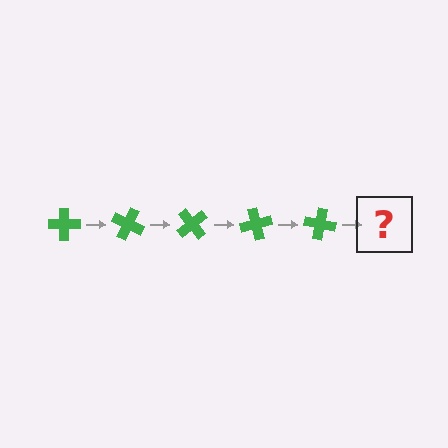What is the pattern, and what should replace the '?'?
The pattern is that the cross rotates 25 degrees each step. The '?' should be a green cross rotated 125 degrees.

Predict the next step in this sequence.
The next step is a green cross rotated 125 degrees.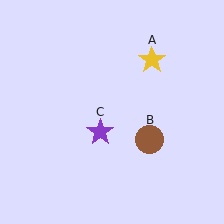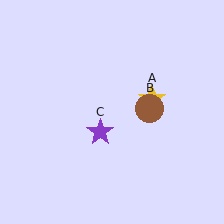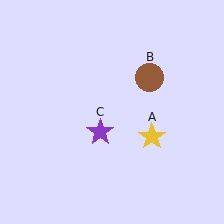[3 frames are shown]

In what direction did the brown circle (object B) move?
The brown circle (object B) moved up.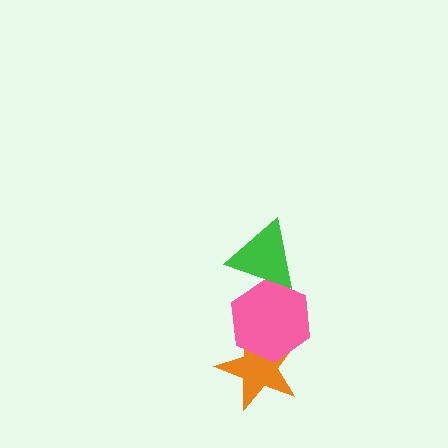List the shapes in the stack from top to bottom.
From top to bottom: the green triangle, the pink hexagon, the orange star.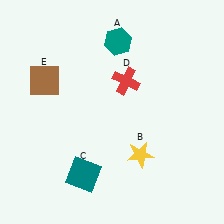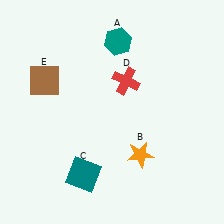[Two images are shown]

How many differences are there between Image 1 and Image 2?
There is 1 difference between the two images.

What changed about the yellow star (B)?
In Image 1, B is yellow. In Image 2, it changed to orange.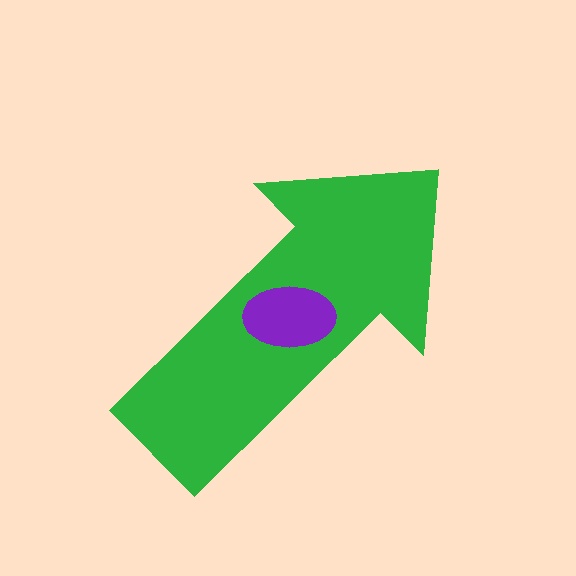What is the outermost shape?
The green arrow.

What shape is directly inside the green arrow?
The purple ellipse.